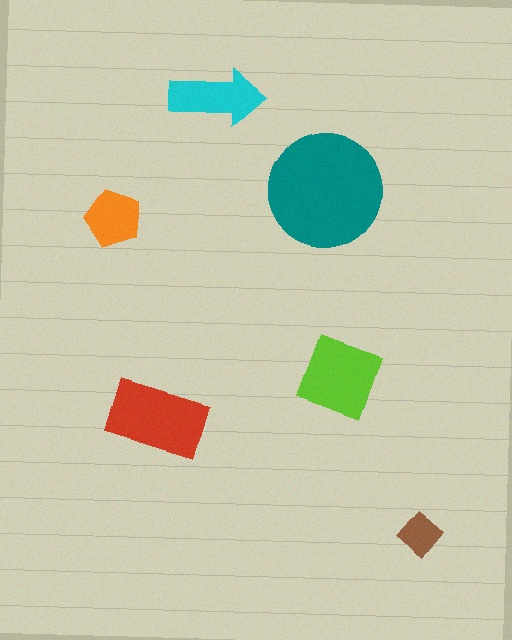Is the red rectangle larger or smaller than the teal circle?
Smaller.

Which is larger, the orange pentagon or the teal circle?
The teal circle.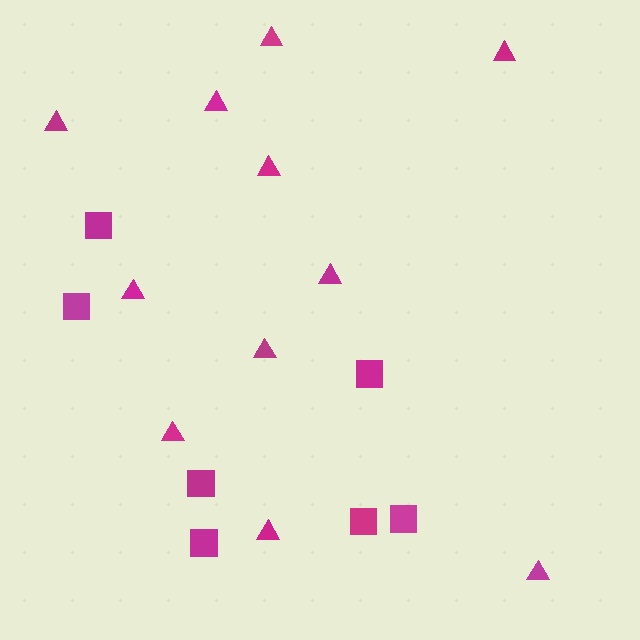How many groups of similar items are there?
There are 2 groups: one group of squares (7) and one group of triangles (11).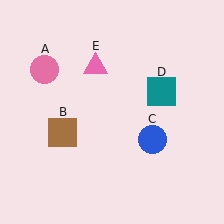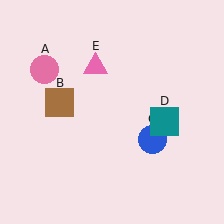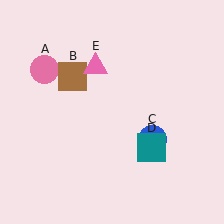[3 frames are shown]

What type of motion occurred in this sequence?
The brown square (object B), teal square (object D) rotated clockwise around the center of the scene.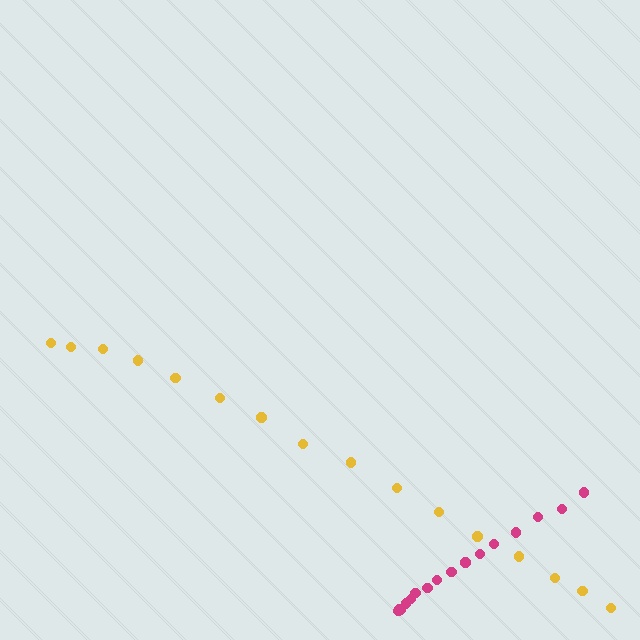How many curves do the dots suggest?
There are 2 distinct paths.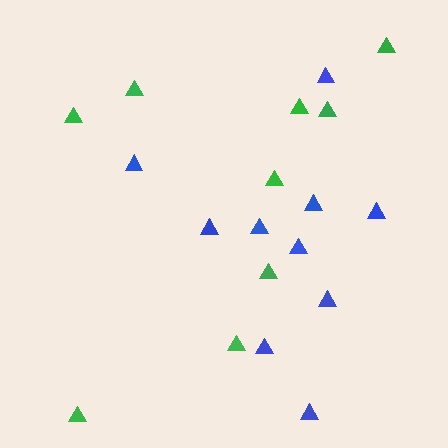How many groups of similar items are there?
There are 2 groups: one group of blue triangles (10) and one group of green triangles (9).